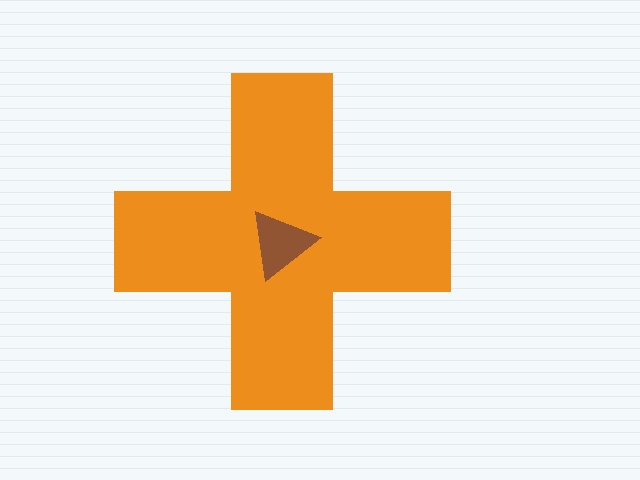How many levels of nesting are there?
2.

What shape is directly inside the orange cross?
The brown triangle.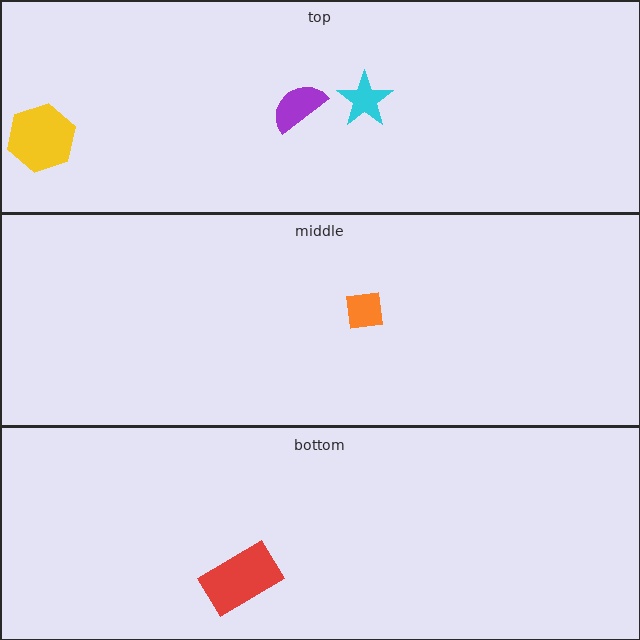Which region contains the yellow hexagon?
The top region.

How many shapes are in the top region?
3.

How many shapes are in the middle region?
1.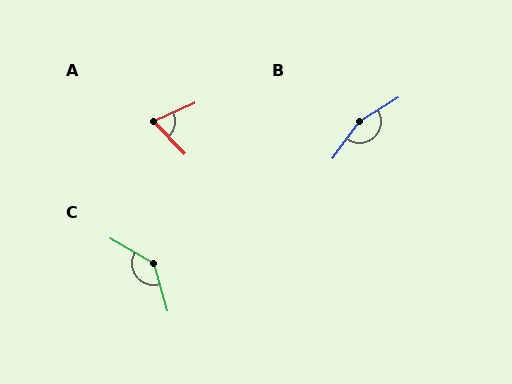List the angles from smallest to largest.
A (70°), C (135°), B (158°).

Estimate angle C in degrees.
Approximately 135 degrees.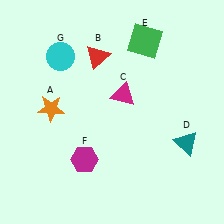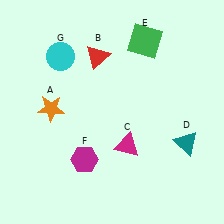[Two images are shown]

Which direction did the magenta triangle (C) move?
The magenta triangle (C) moved down.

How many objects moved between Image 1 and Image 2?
1 object moved between the two images.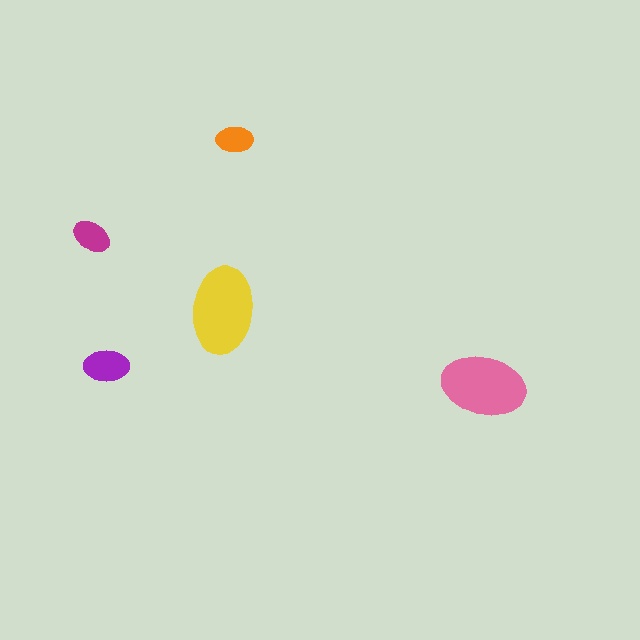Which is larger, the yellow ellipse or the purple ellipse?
The yellow one.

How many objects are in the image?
There are 5 objects in the image.